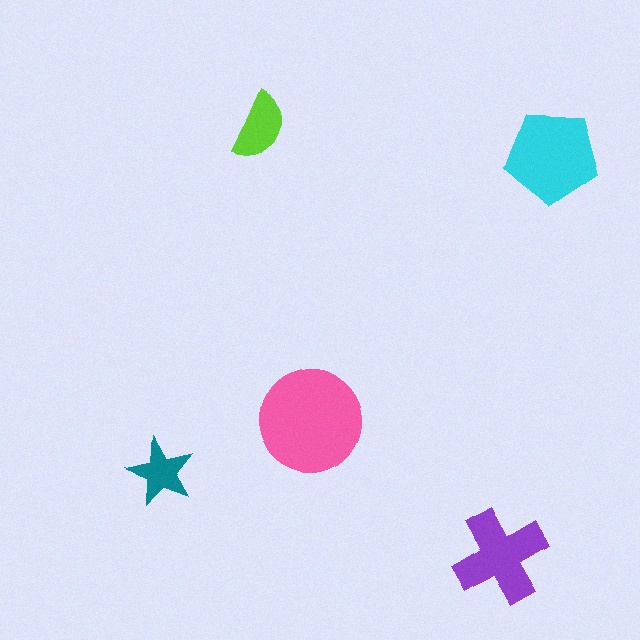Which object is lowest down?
The purple cross is bottommost.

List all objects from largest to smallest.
The pink circle, the cyan pentagon, the purple cross, the lime semicircle, the teal star.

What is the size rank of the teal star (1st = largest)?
5th.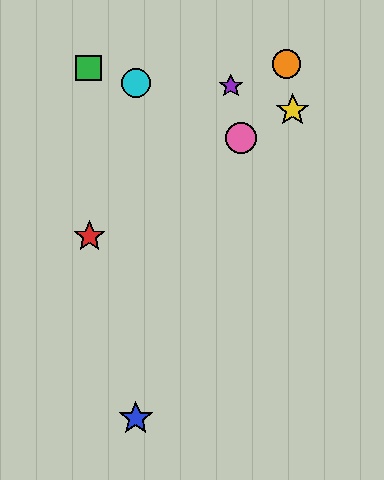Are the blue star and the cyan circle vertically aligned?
Yes, both are at x≈136.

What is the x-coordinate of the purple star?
The purple star is at x≈231.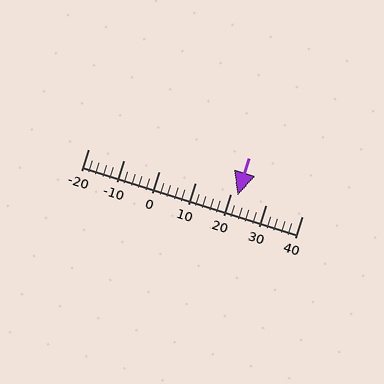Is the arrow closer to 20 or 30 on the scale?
The arrow is closer to 20.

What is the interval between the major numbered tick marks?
The major tick marks are spaced 10 units apart.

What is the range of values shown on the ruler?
The ruler shows values from -20 to 40.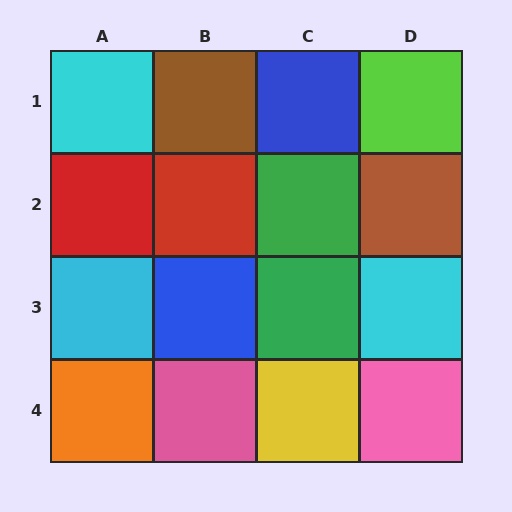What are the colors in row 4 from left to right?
Orange, pink, yellow, pink.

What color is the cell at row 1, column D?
Lime.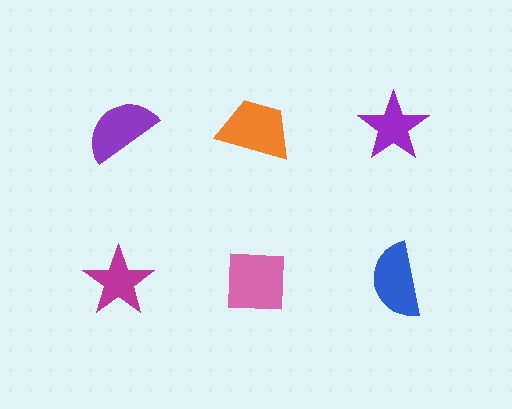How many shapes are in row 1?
3 shapes.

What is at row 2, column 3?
A blue semicircle.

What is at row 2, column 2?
A pink square.